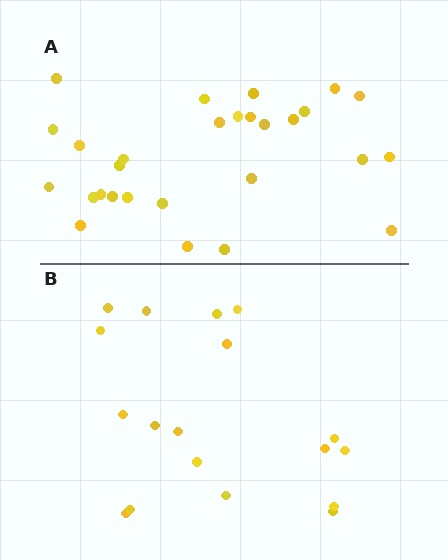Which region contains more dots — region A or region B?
Region A (the top region) has more dots.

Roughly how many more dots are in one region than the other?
Region A has roughly 10 or so more dots than region B.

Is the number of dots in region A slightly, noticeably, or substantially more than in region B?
Region A has substantially more. The ratio is roughly 1.6 to 1.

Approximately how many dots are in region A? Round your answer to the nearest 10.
About 30 dots. (The exact count is 28, which rounds to 30.)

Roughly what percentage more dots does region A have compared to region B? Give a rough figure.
About 55% more.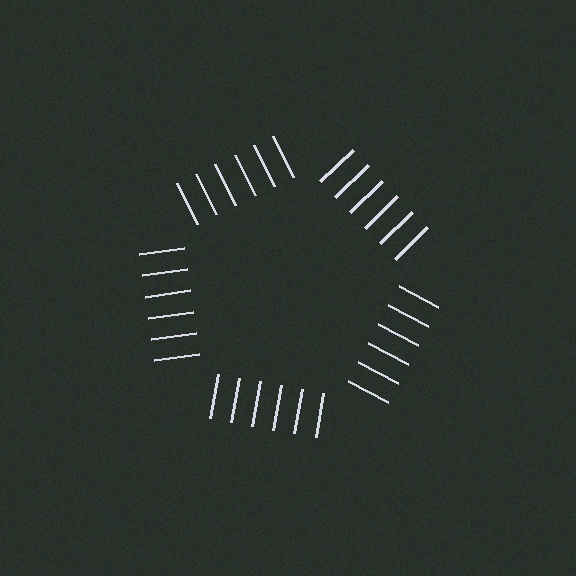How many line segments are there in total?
30 — 6 along each of the 5 edges.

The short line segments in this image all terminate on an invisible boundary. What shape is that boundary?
An illusory pentagon — the line segments terminate on its edges but no continuous stroke is drawn.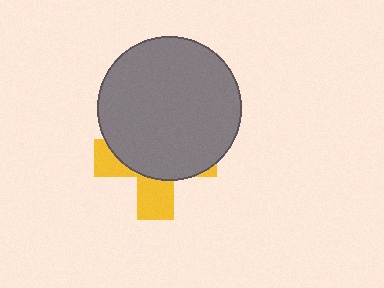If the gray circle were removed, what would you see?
You would see the complete yellow cross.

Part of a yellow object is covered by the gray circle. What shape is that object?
It is a cross.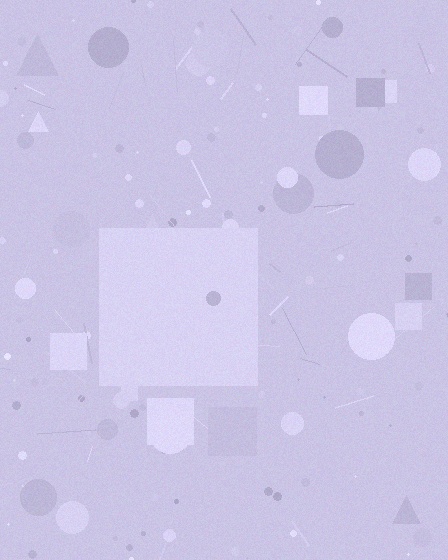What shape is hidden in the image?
A square is hidden in the image.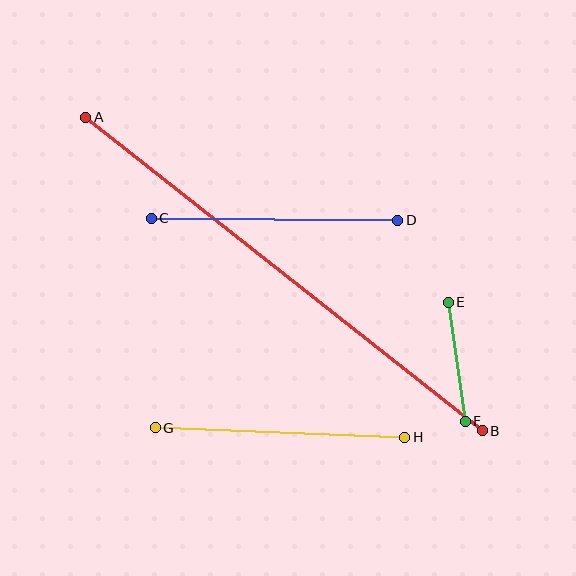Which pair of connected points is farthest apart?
Points A and B are farthest apart.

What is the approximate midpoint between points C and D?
The midpoint is at approximately (274, 219) pixels.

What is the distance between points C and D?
The distance is approximately 247 pixels.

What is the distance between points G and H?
The distance is approximately 250 pixels.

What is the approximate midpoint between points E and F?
The midpoint is at approximately (457, 362) pixels.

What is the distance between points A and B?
The distance is approximately 506 pixels.